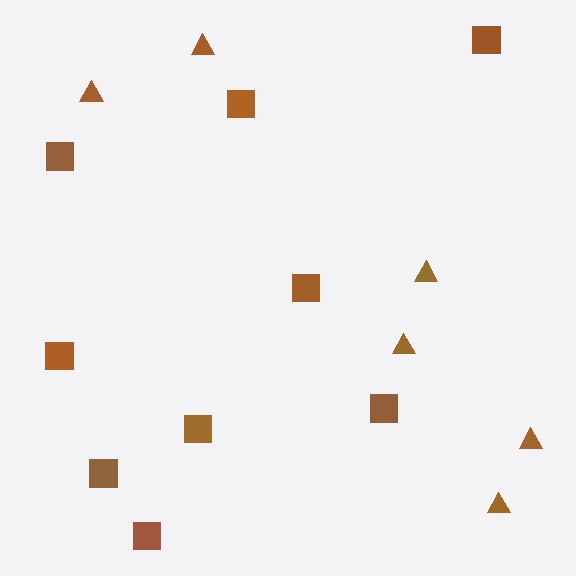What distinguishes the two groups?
There are 2 groups: one group of squares (9) and one group of triangles (6).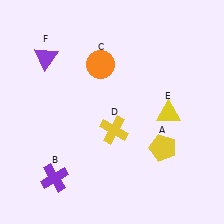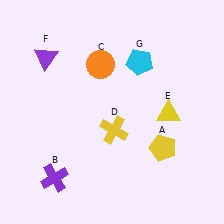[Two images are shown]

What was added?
A cyan pentagon (G) was added in Image 2.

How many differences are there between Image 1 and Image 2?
There is 1 difference between the two images.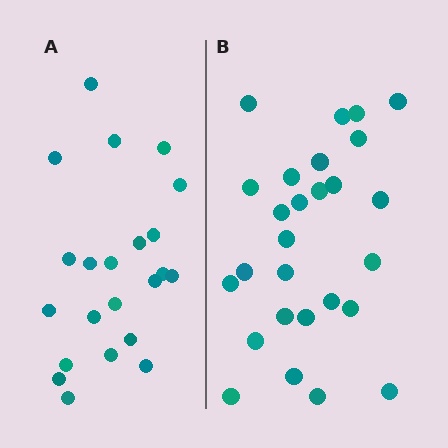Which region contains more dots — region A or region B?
Region B (the right region) has more dots.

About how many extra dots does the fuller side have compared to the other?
Region B has about 5 more dots than region A.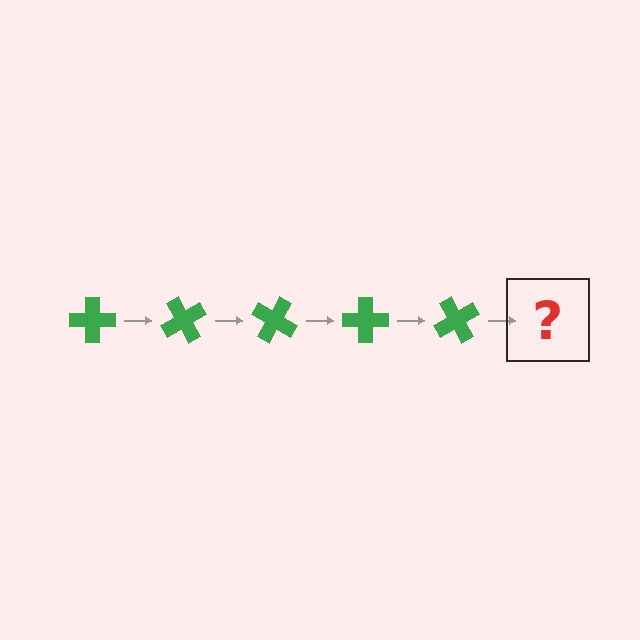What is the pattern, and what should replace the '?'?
The pattern is that the cross rotates 60 degrees each step. The '?' should be a green cross rotated 300 degrees.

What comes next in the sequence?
The next element should be a green cross rotated 300 degrees.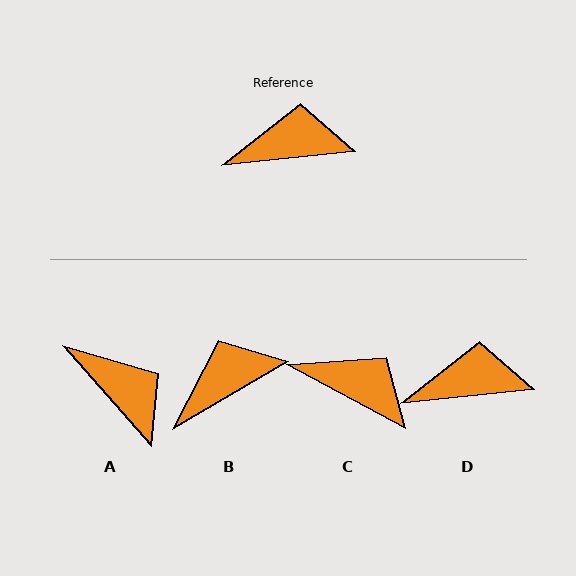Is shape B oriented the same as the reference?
No, it is off by about 24 degrees.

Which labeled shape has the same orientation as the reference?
D.